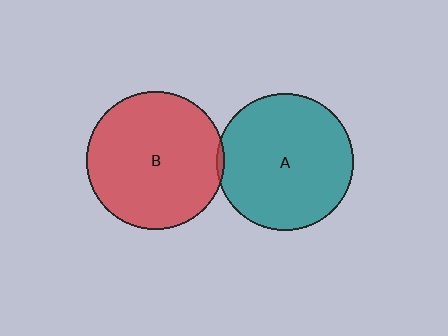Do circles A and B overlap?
Yes.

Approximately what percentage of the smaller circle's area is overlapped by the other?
Approximately 5%.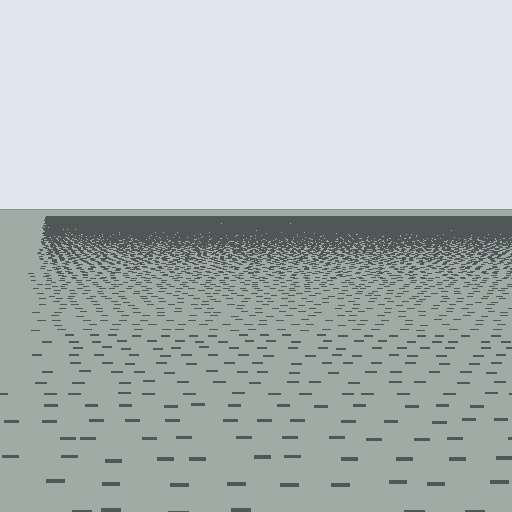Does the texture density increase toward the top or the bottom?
Density increases toward the top.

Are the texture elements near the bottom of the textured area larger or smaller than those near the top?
Larger. Near the bottom, elements are closer to the viewer and appear at a bigger on-screen size.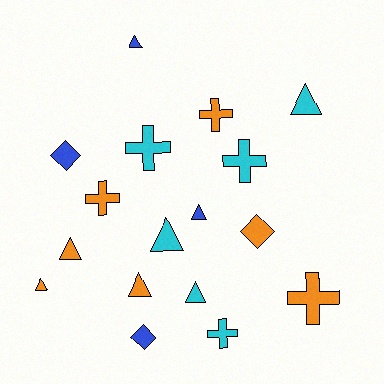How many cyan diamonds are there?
There are no cyan diamonds.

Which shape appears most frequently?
Triangle, with 8 objects.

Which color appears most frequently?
Orange, with 7 objects.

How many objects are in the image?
There are 17 objects.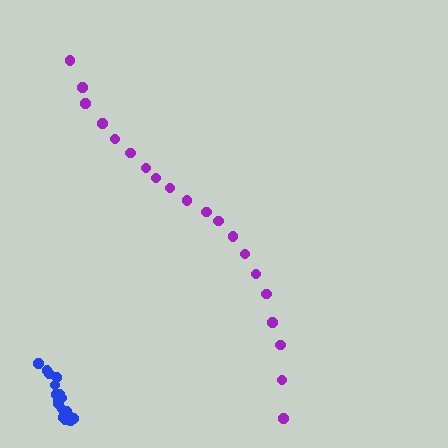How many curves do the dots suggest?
There are 2 distinct paths.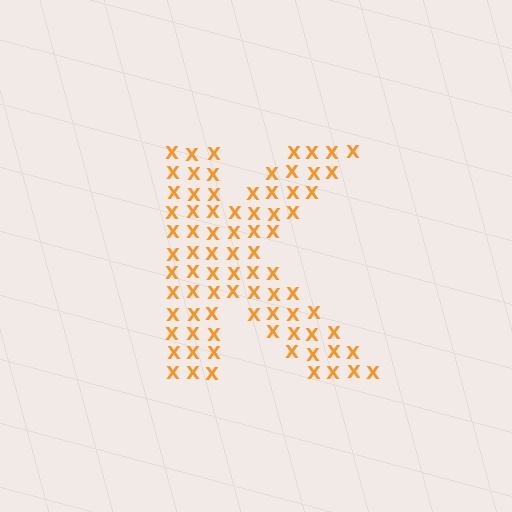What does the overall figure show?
The overall figure shows the letter K.